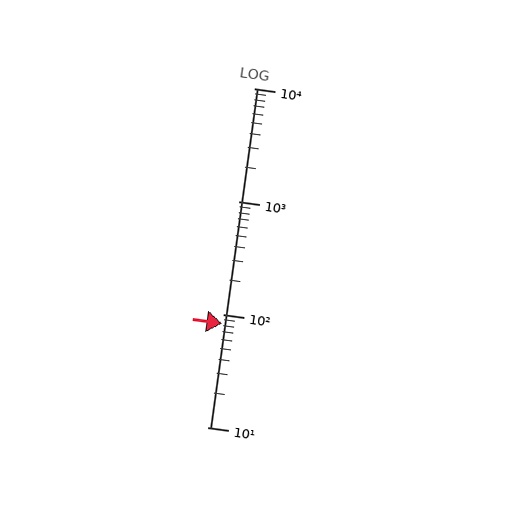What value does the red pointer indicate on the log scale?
The pointer indicates approximately 82.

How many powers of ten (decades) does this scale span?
The scale spans 3 decades, from 10 to 10000.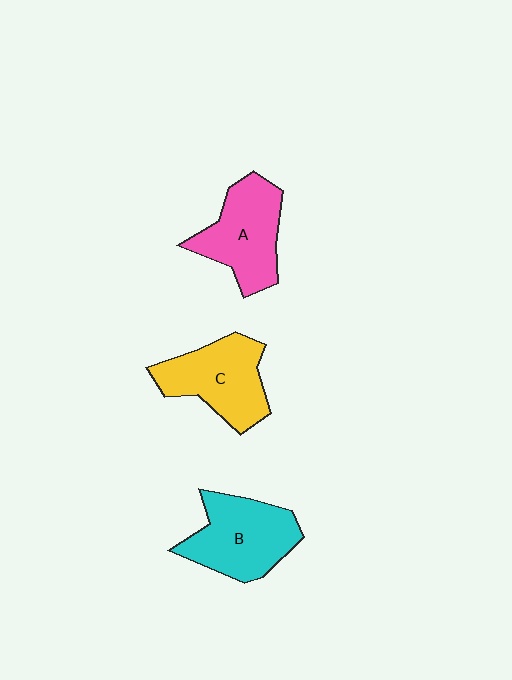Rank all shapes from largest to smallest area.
From largest to smallest: B (cyan), C (yellow), A (pink).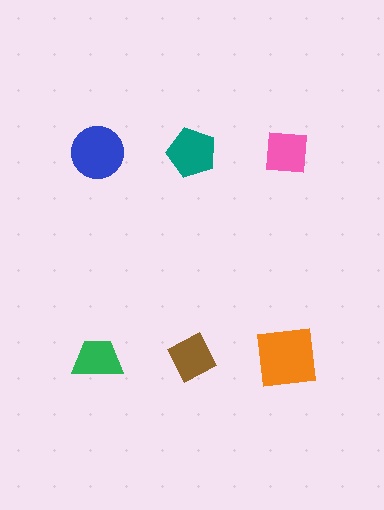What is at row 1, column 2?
A teal pentagon.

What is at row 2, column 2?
A brown diamond.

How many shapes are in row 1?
3 shapes.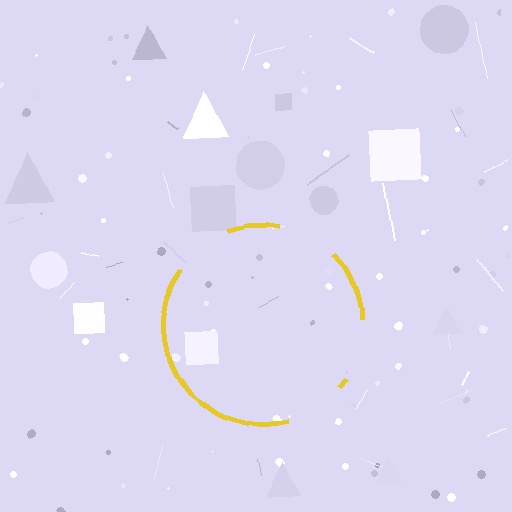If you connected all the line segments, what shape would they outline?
They would outline a circle.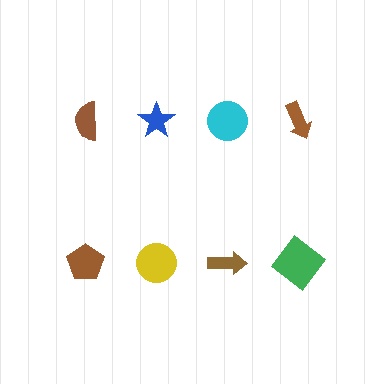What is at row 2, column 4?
A green diamond.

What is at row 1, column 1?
A brown semicircle.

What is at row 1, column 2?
A blue star.